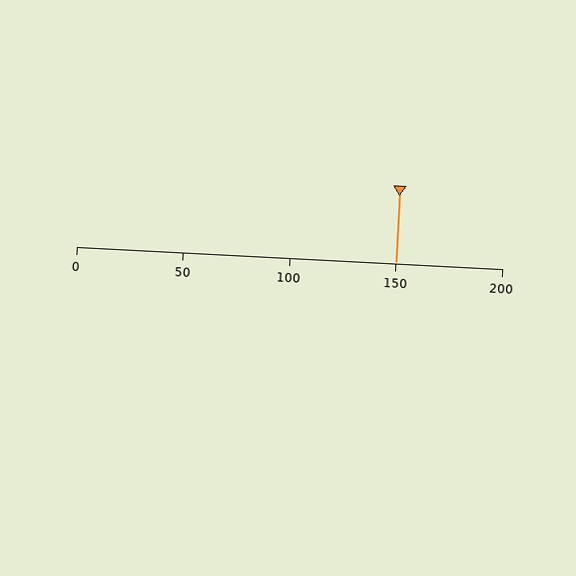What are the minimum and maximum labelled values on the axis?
The axis runs from 0 to 200.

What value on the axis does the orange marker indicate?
The marker indicates approximately 150.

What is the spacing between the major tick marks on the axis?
The major ticks are spaced 50 apart.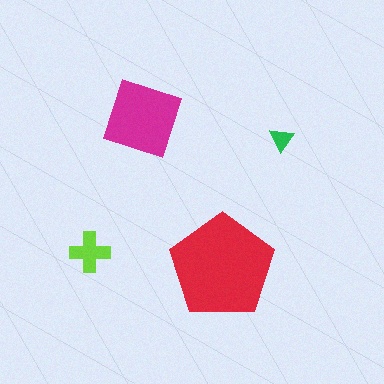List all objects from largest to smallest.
The red pentagon, the magenta diamond, the lime cross, the green triangle.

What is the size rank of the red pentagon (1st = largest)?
1st.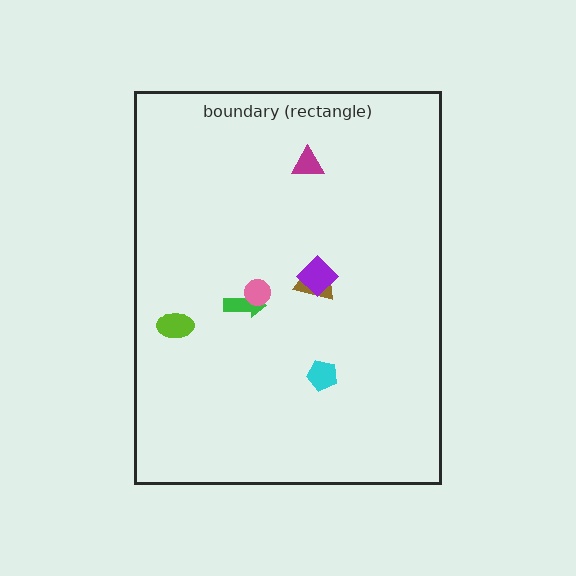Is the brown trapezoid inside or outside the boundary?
Inside.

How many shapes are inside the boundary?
7 inside, 0 outside.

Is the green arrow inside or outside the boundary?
Inside.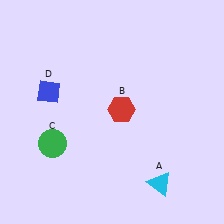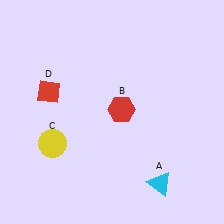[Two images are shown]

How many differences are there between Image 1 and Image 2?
There are 2 differences between the two images.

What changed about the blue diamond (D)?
In Image 1, D is blue. In Image 2, it changed to red.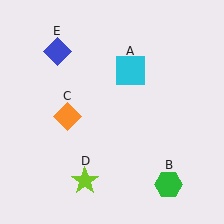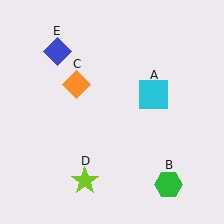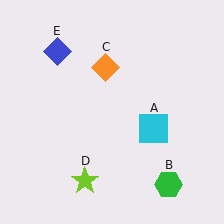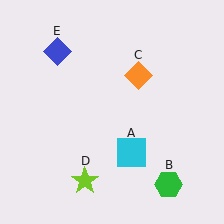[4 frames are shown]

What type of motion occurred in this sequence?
The cyan square (object A), orange diamond (object C) rotated clockwise around the center of the scene.